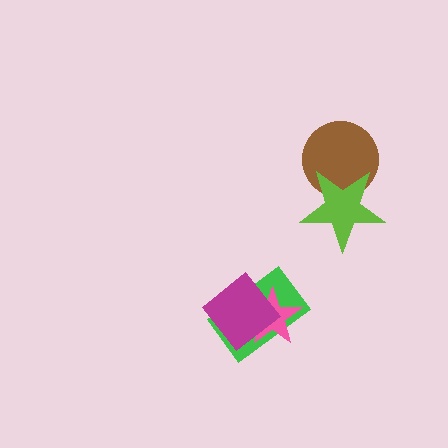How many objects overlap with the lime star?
1 object overlaps with the lime star.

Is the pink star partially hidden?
Yes, it is partially covered by another shape.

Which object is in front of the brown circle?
The lime star is in front of the brown circle.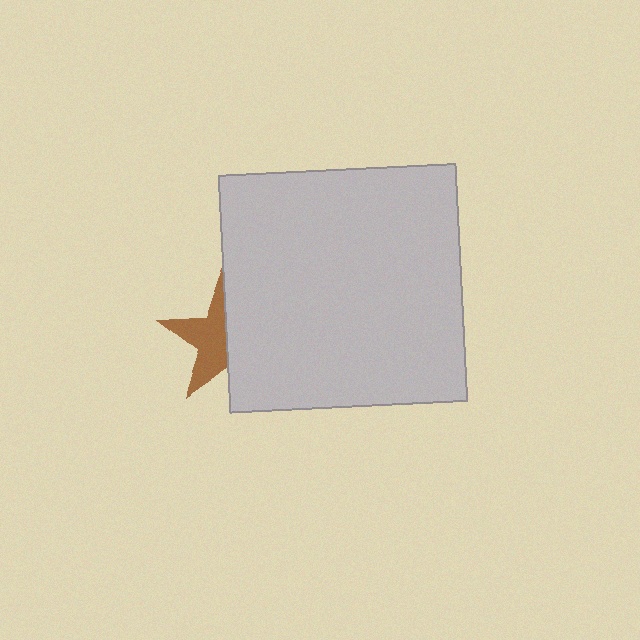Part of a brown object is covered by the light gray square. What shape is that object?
It is a star.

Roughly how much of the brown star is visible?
About half of it is visible (roughly 52%).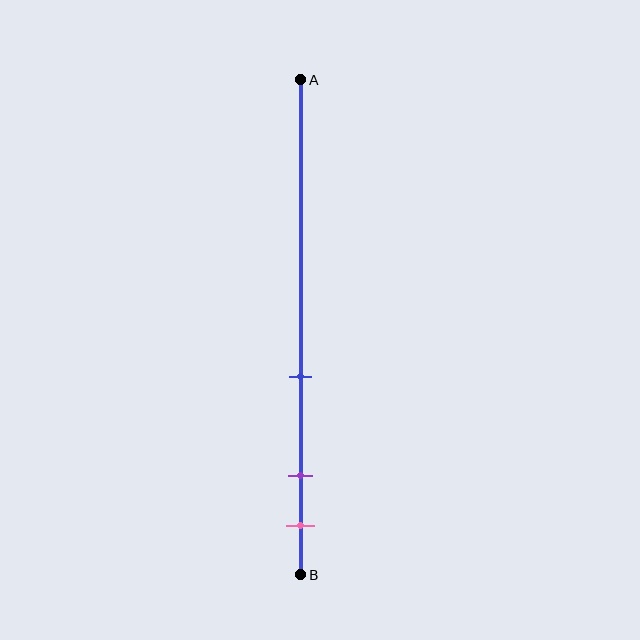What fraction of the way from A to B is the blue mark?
The blue mark is approximately 60% (0.6) of the way from A to B.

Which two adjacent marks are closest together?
The purple and pink marks are the closest adjacent pair.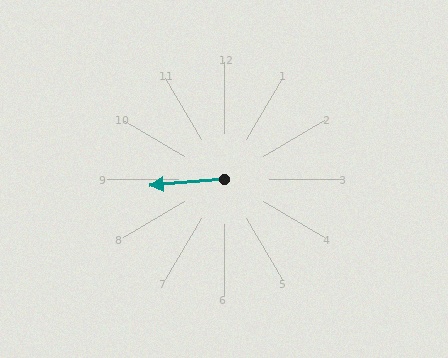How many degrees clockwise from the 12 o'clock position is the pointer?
Approximately 265 degrees.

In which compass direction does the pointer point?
West.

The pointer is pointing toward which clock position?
Roughly 9 o'clock.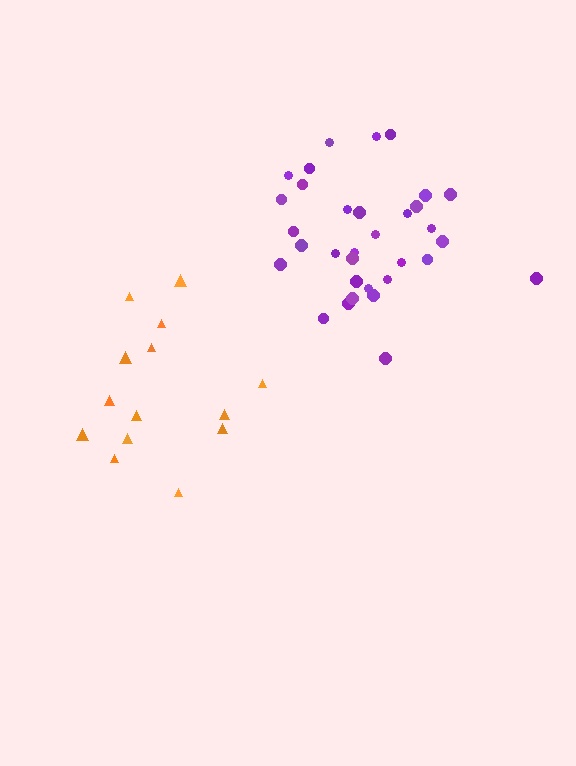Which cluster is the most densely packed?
Purple.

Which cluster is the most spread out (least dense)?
Orange.